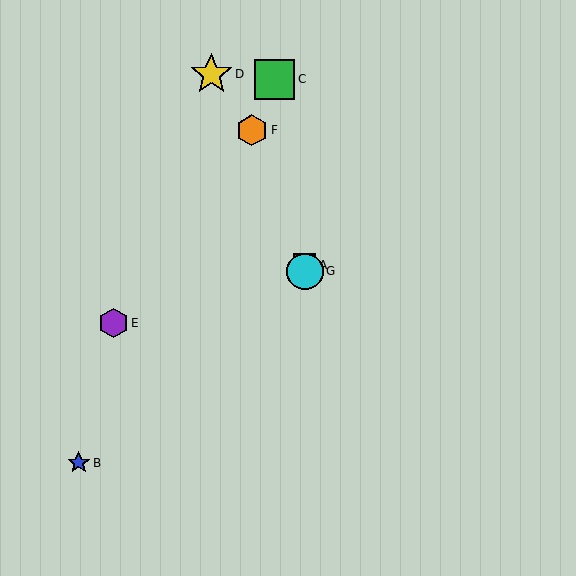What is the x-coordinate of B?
Object B is at x≈79.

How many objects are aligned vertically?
2 objects (A, G) are aligned vertically.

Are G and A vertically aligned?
Yes, both are at x≈305.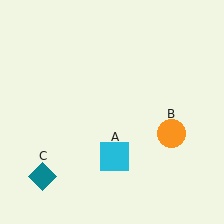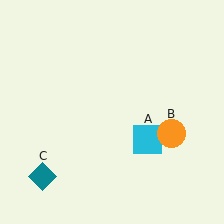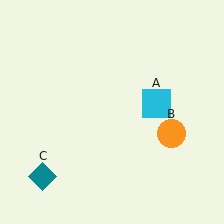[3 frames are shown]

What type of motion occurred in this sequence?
The cyan square (object A) rotated counterclockwise around the center of the scene.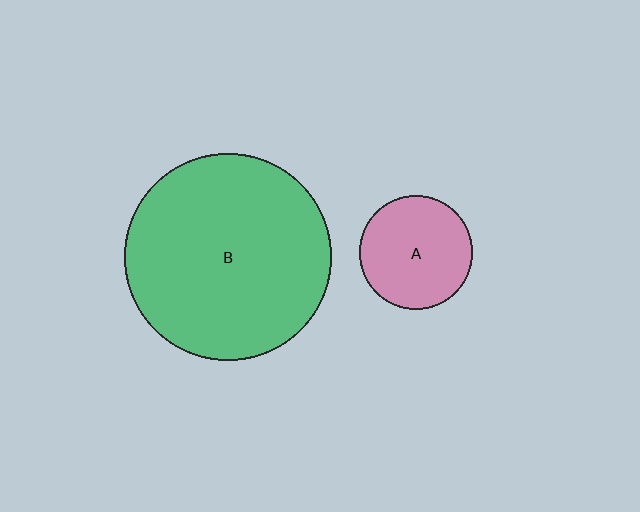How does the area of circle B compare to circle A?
Approximately 3.3 times.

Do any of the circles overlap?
No, none of the circles overlap.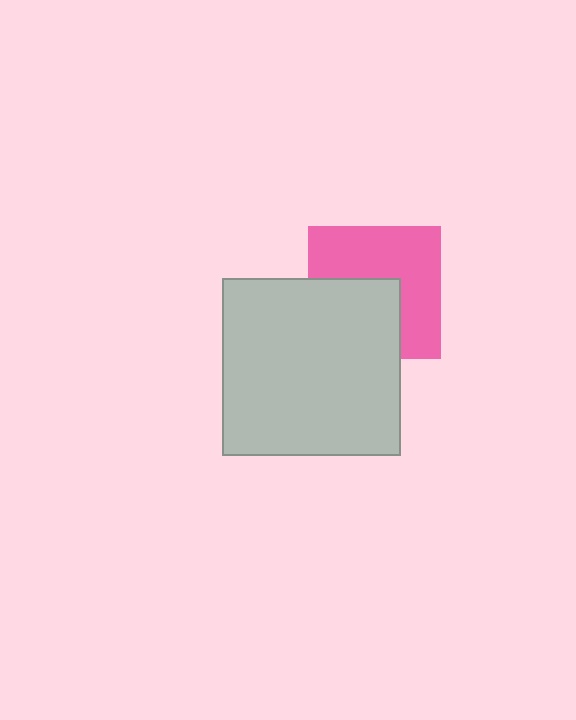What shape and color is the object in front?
The object in front is a light gray square.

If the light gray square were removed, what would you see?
You would see the complete pink square.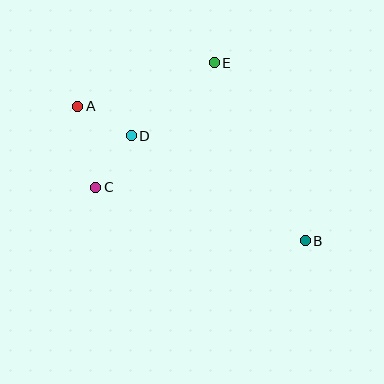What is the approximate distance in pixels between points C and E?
The distance between C and E is approximately 172 pixels.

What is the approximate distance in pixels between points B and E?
The distance between B and E is approximately 200 pixels.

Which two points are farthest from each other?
Points A and B are farthest from each other.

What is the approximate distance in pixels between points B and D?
The distance between B and D is approximately 203 pixels.